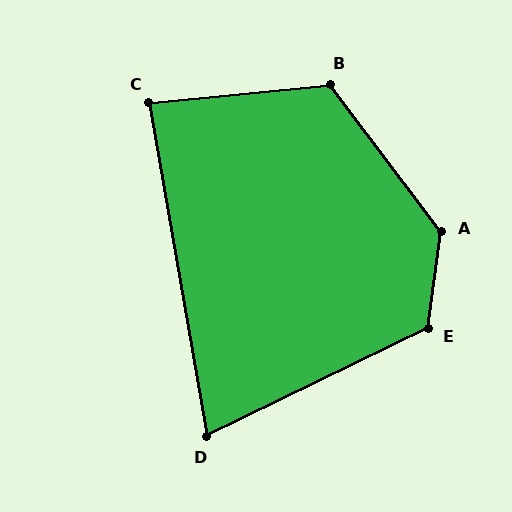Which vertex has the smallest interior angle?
D, at approximately 74 degrees.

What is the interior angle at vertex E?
Approximately 124 degrees (obtuse).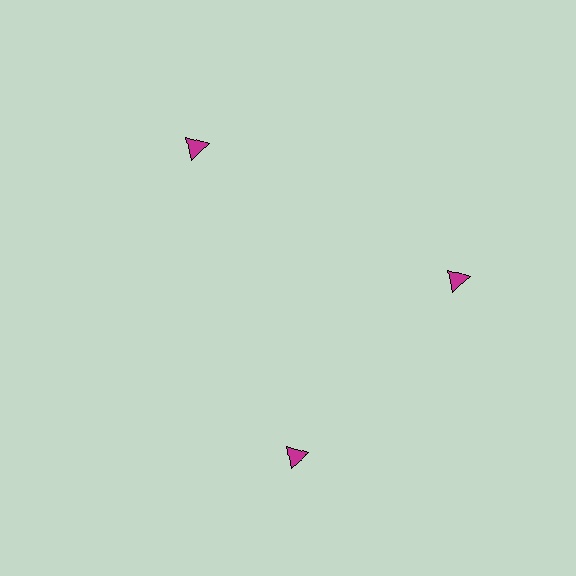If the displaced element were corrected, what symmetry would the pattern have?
It would have 3-fold rotational symmetry — the pattern would map onto itself every 120 degrees.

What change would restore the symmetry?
The symmetry would be restored by rotating it back into even spacing with its neighbors so that all 3 triangles sit at equal angles and equal distance from the center.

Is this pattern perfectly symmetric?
No. The 3 magenta triangles are arranged in a ring, but one element near the 7 o'clock position is rotated out of alignment along the ring, breaking the 3-fold rotational symmetry.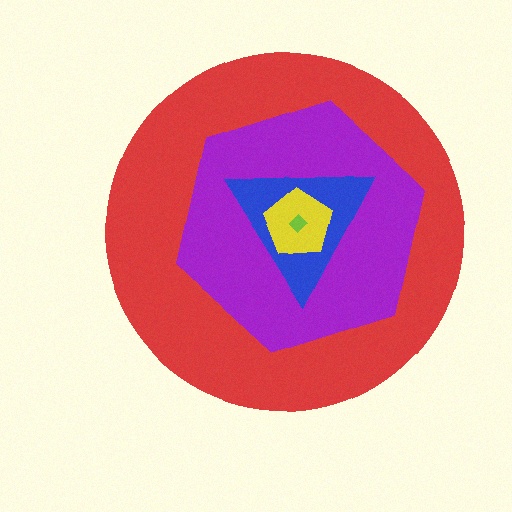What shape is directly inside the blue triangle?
The yellow pentagon.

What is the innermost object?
The lime diamond.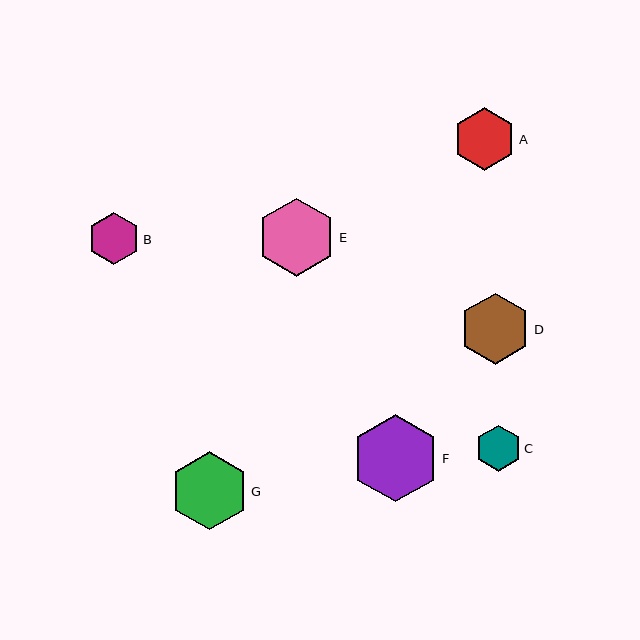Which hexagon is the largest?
Hexagon F is the largest with a size of approximately 87 pixels.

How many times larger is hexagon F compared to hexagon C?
Hexagon F is approximately 1.9 times the size of hexagon C.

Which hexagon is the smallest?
Hexagon C is the smallest with a size of approximately 45 pixels.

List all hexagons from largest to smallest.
From largest to smallest: F, G, E, D, A, B, C.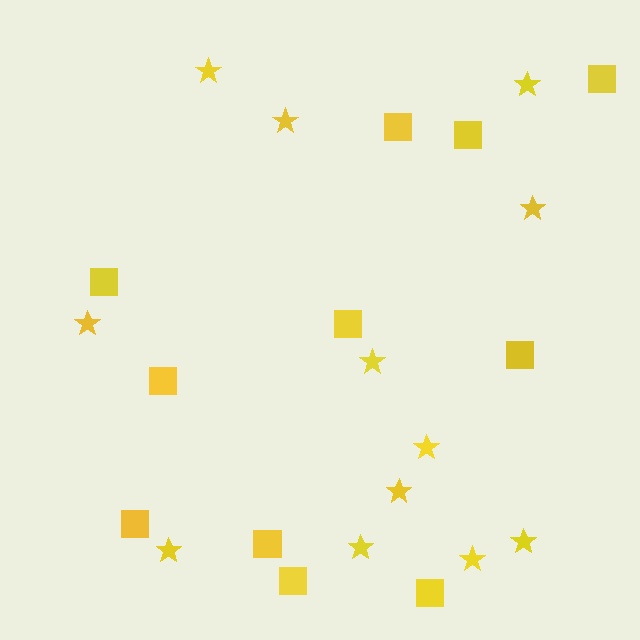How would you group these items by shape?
There are 2 groups: one group of stars (12) and one group of squares (11).